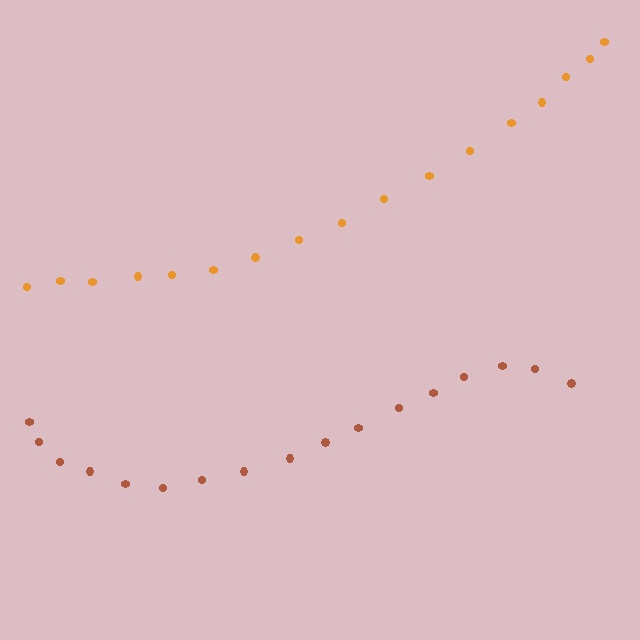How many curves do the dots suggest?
There are 2 distinct paths.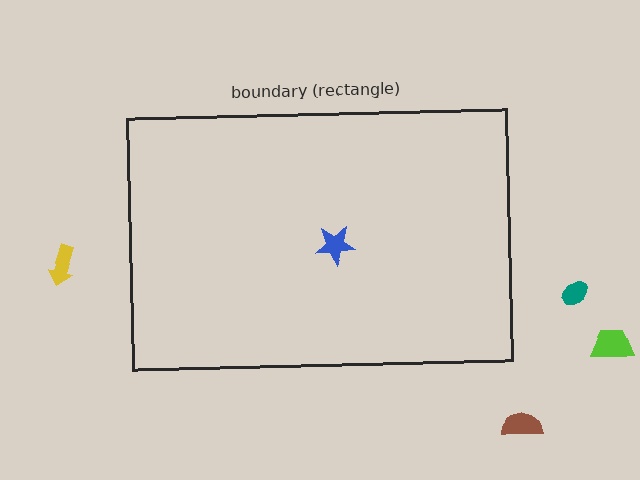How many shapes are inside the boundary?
1 inside, 4 outside.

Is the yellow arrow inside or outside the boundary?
Outside.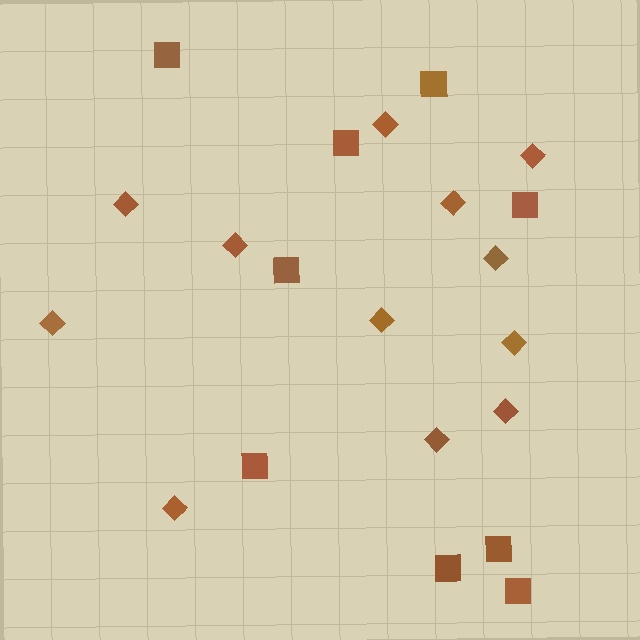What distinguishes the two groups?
There are 2 groups: one group of diamonds (12) and one group of squares (9).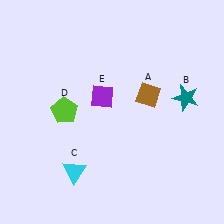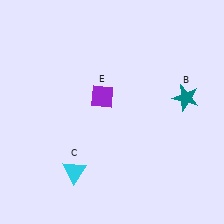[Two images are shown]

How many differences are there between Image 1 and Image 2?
There are 2 differences between the two images.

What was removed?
The lime pentagon (D), the brown diamond (A) were removed in Image 2.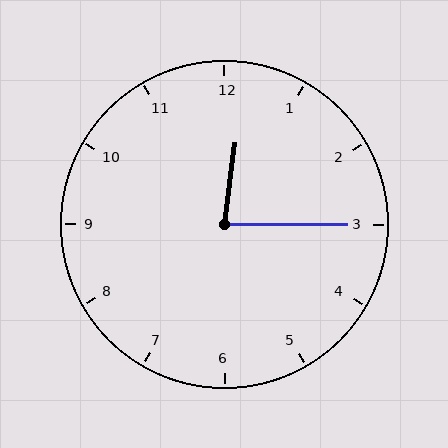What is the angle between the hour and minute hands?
Approximately 82 degrees.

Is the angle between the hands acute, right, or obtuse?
It is acute.